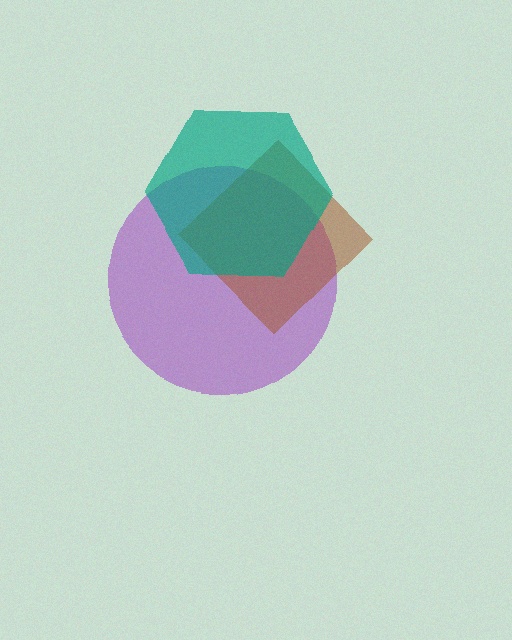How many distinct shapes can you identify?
There are 3 distinct shapes: a purple circle, a brown diamond, a teal hexagon.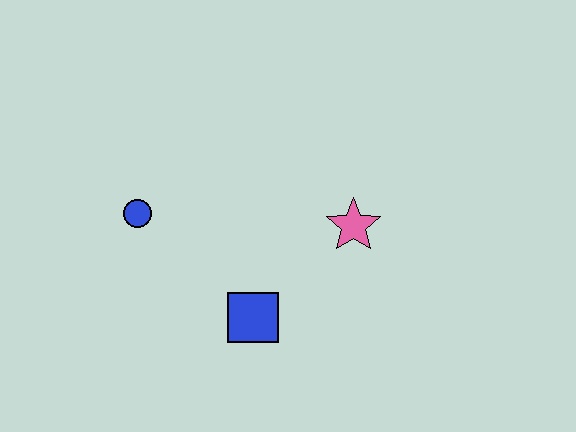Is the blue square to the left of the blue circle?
No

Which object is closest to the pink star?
The blue square is closest to the pink star.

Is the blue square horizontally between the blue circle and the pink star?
Yes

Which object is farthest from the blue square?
The blue circle is farthest from the blue square.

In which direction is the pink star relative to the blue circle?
The pink star is to the right of the blue circle.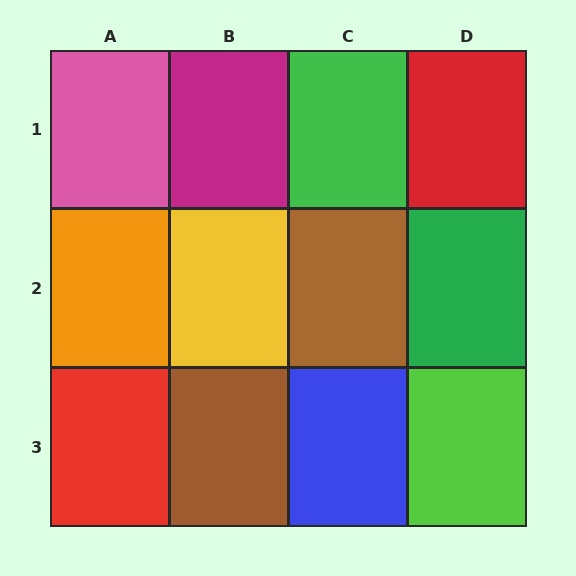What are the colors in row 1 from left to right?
Pink, magenta, green, red.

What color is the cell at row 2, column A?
Orange.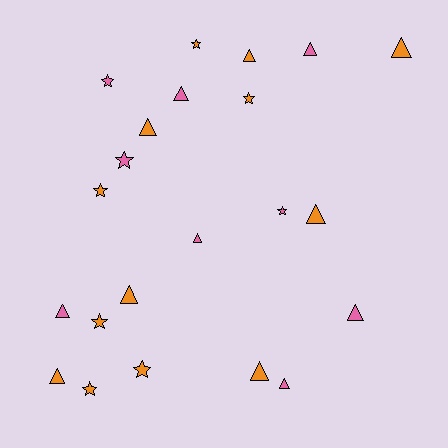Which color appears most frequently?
Orange, with 13 objects.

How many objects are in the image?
There are 22 objects.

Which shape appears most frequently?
Triangle, with 13 objects.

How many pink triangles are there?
There are 6 pink triangles.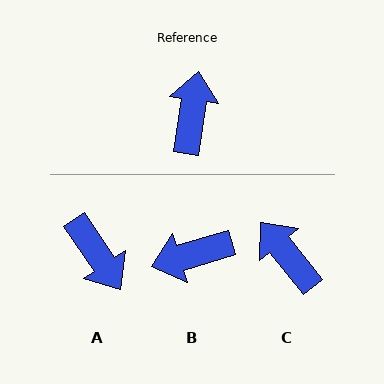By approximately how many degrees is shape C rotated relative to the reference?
Approximately 48 degrees counter-clockwise.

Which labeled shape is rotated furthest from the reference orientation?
A, about 137 degrees away.